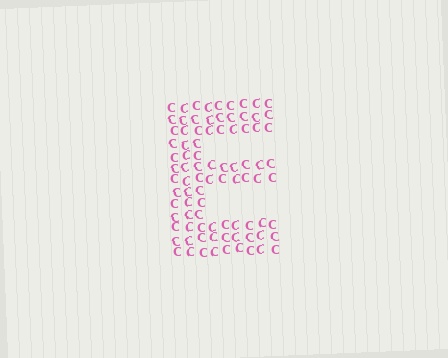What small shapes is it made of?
It is made of small letter C's.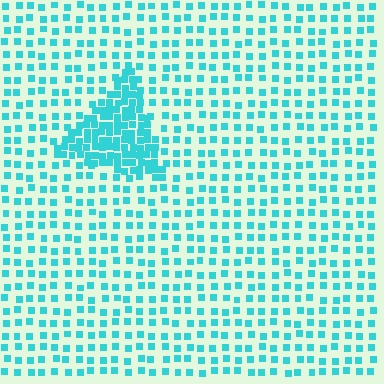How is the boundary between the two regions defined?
The boundary is defined by a change in element density (approximately 2.6x ratio). All elements are the same color, size, and shape.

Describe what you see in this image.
The image contains small cyan elements arranged at two different densities. A triangle-shaped region is visible where the elements are more densely packed than the surrounding area.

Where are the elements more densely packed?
The elements are more densely packed inside the triangle boundary.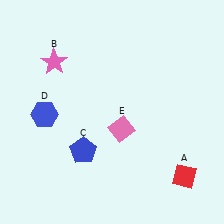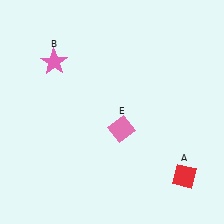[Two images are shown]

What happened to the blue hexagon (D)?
The blue hexagon (D) was removed in Image 2. It was in the bottom-left area of Image 1.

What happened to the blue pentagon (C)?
The blue pentagon (C) was removed in Image 2. It was in the bottom-left area of Image 1.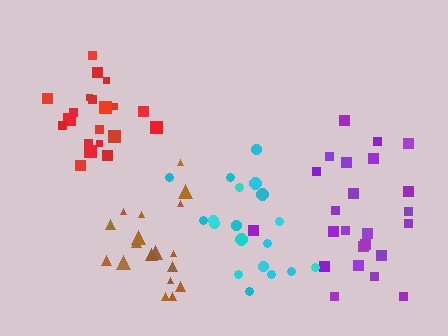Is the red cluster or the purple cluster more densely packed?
Red.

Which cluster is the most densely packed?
Red.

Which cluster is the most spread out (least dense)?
Purple.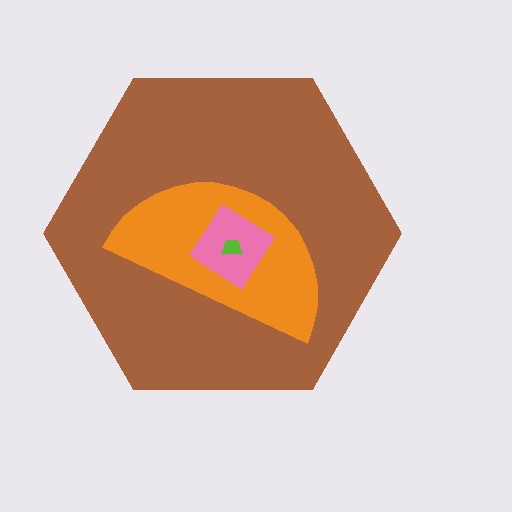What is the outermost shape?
The brown hexagon.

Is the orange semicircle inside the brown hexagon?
Yes.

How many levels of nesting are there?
4.